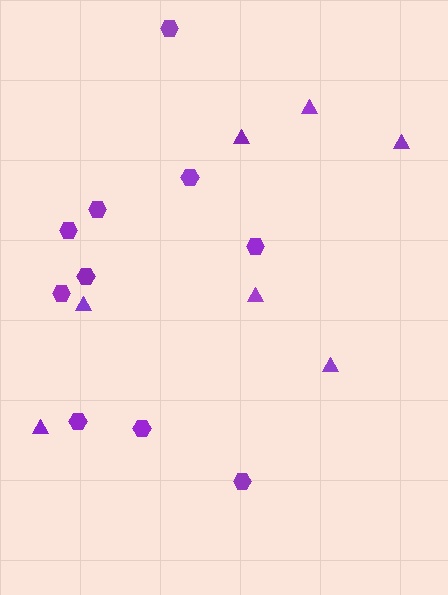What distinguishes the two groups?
There are 2 groups: one group of hexagons (10) and one group of triangles (7).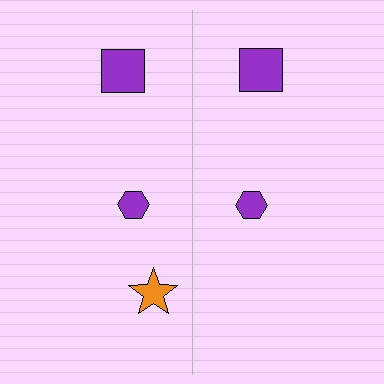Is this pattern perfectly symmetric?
No, the pattern is not perfectly symmetric. A orange star is missing from the right side.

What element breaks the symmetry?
A orange star is missing from the right side.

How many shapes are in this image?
There are 5 shapes in this image.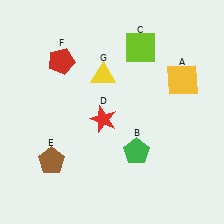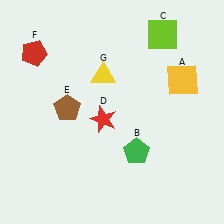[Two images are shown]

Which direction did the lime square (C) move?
The lime square (C) moved right.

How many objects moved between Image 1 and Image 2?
3 objects moved between the two images.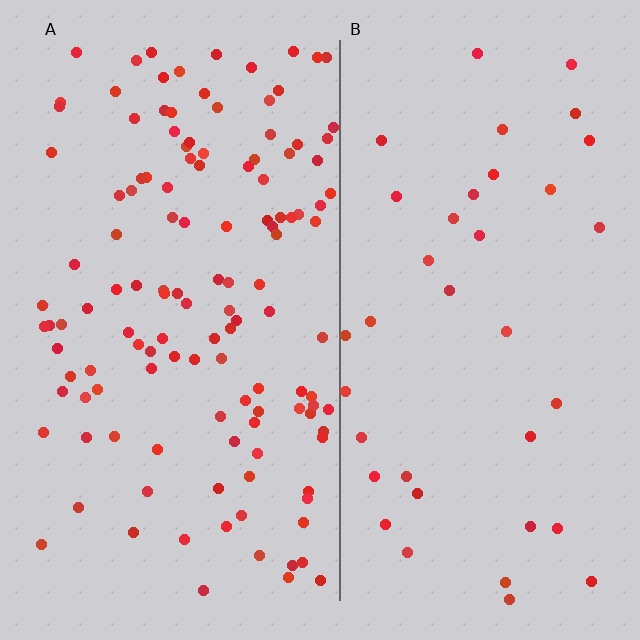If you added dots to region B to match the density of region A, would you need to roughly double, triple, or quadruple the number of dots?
Approximately triple.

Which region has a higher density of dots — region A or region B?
A (the left).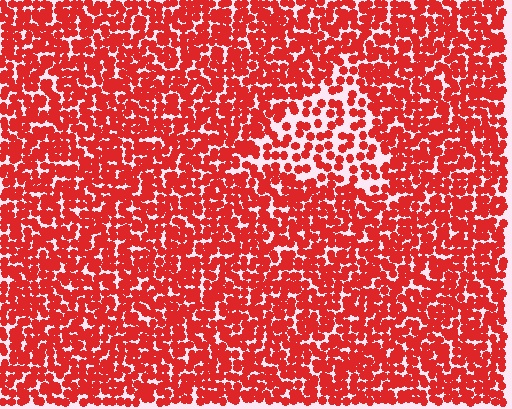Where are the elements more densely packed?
The elements are more densely packed outside the triangle boundary.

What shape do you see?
I see a triangle.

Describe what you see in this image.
The image contains small red elements arranged at two different densities. A triangle-shaped region is visible where the elements are less densely packed than the surrounding area.